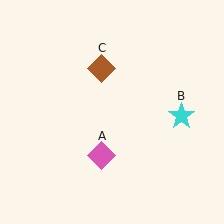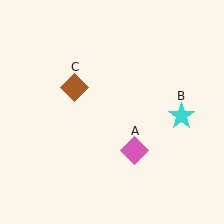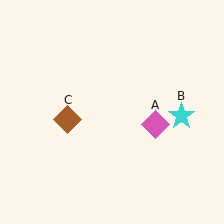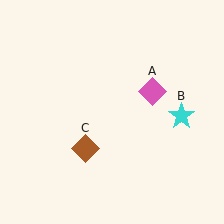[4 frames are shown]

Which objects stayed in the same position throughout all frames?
Cyan star (object B) remained stationary.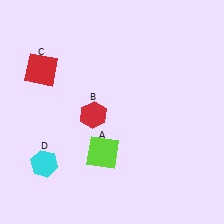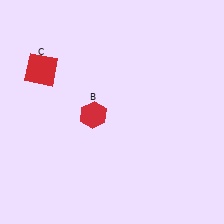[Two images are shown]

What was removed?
The cyan hexagon (D), the lime square (A) were removed in Image 2.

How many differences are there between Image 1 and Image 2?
There are 2 differences between the two images.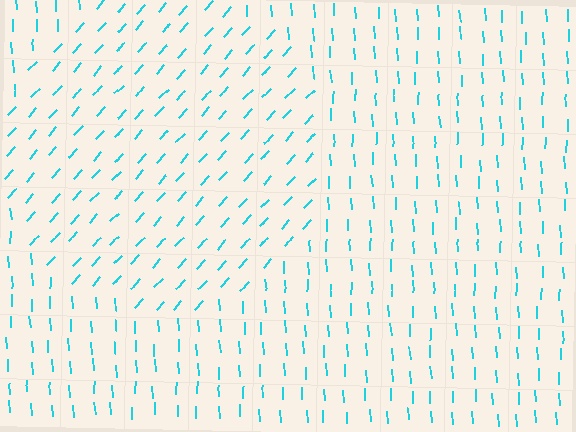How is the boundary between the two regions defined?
The boundary is defined purely by a change in line orientation (approximately 45 degrees difference). All lines are the same color and thickness.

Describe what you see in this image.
The image is filled with small cyan line segments. A circle region in the image has lines oriented differently from the surrounding lines, creating a visible texture boundary.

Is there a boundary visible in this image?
Yes, there is a texture boundary formed by a change in line orientation.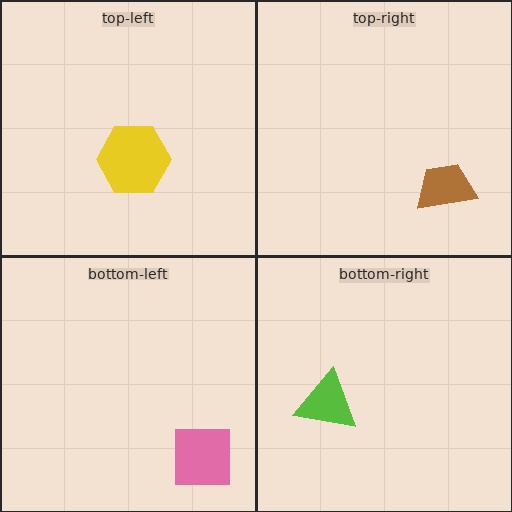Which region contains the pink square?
The bottom-left region.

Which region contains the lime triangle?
The bottom-right region.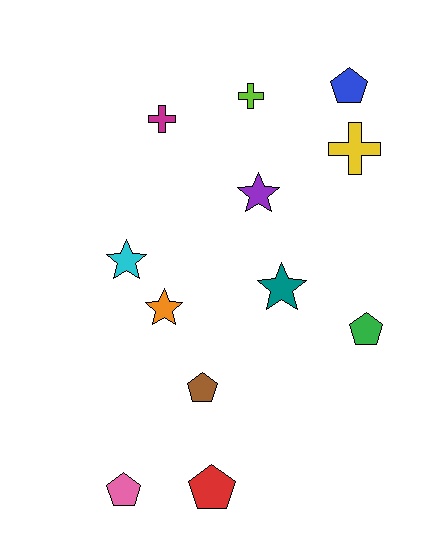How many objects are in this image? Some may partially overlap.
There are 12 objects.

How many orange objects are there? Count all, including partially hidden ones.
There is 1 orange object.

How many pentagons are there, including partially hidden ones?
There are 5 pentagons.